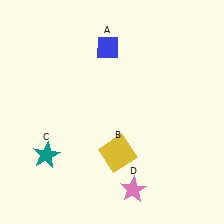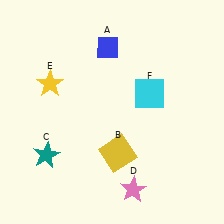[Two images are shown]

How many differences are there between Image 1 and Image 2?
There are 2 differences between the two images.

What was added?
A yellow star (E), a cyan square (F) were added in Image 2.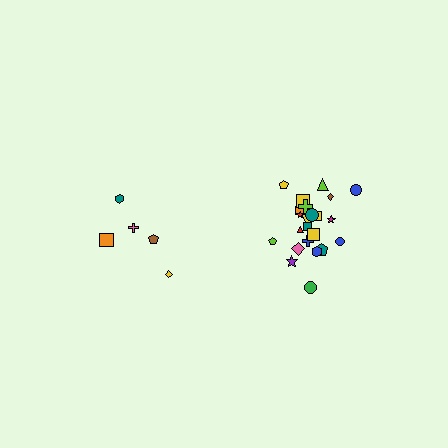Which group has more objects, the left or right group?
The right group.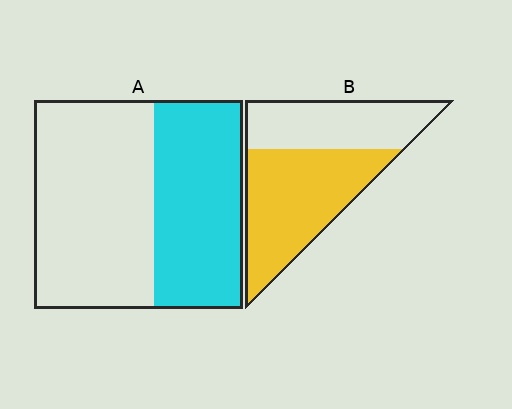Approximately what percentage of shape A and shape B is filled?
A is approximately 45% and B is approximately 60%.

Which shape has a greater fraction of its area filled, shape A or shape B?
Shape B.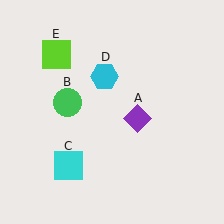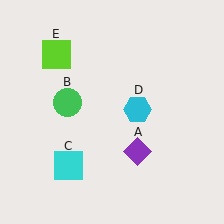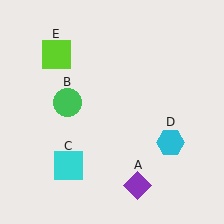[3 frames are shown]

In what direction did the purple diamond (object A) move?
The purple diamond (object A) moved down.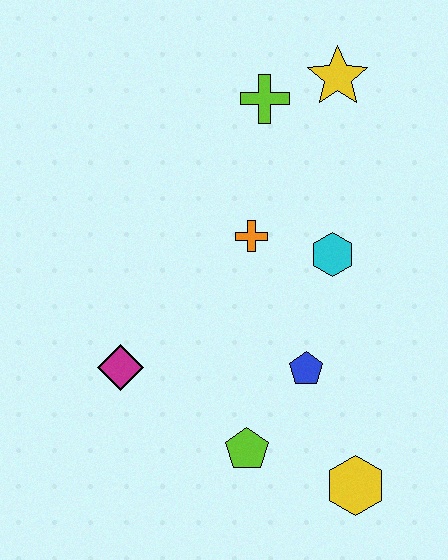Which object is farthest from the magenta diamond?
The yellow star is farthest from the magenta diamond.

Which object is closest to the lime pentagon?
The blue pentagon is closest to the lime pentagon.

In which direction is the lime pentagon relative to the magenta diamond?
The lime pentagon is to the right of the magenta diamond.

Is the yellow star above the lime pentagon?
Yes